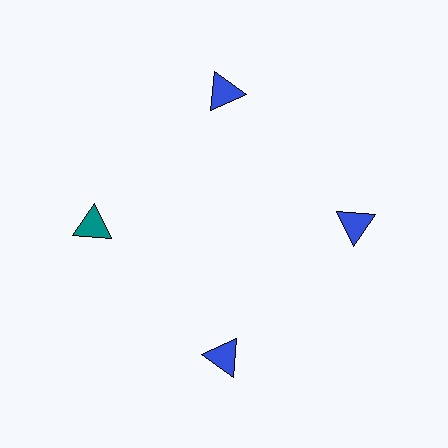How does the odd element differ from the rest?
It has a different color: teal instead of blue.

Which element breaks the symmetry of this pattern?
The teal triangle at roughly the 9 o'clock position breaks the symmetry. All other shapes are blue triangles.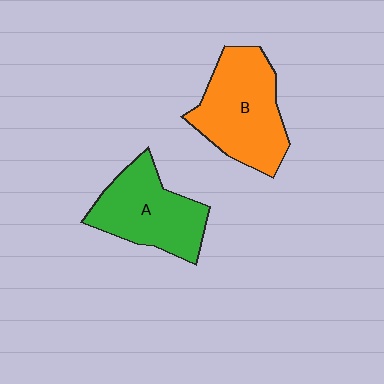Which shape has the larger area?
Shape B (orange).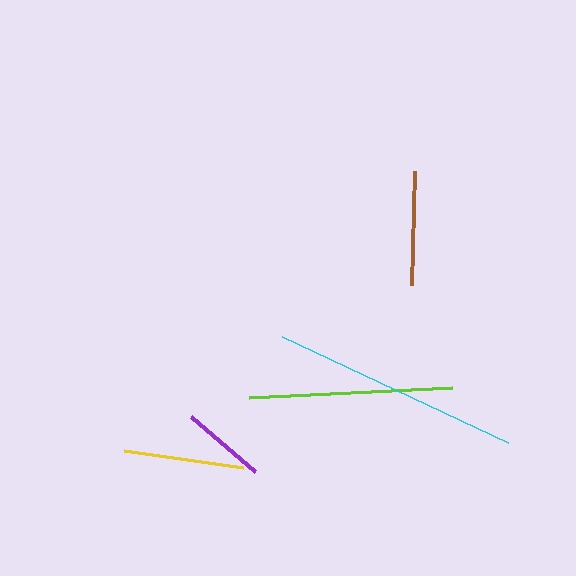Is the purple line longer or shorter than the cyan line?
The cyan line is longer than the purple line.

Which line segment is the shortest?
The purple line is the shortest at approximately 85 pixels.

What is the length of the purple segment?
The purple segment is approximately 85 pixels long.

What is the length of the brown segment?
The brown segment is approximately 114 pixels long.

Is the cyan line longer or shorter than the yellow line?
The cyan line is longer than the yellow line.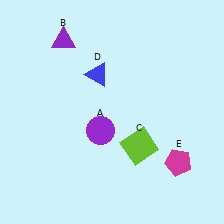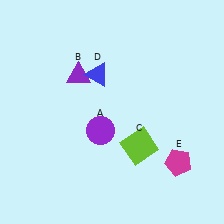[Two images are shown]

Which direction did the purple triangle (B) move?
The purple triangle (B) moved down.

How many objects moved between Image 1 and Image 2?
1 object moved between the two images.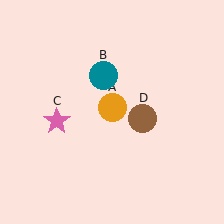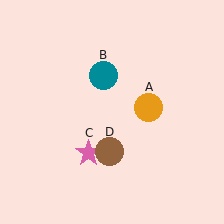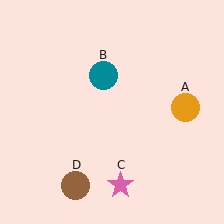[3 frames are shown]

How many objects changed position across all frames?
3 objects changed position: orange circle (object A), pink star (object C), brown circle (object D).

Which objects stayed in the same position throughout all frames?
Teal circle (object B) remained stationary.